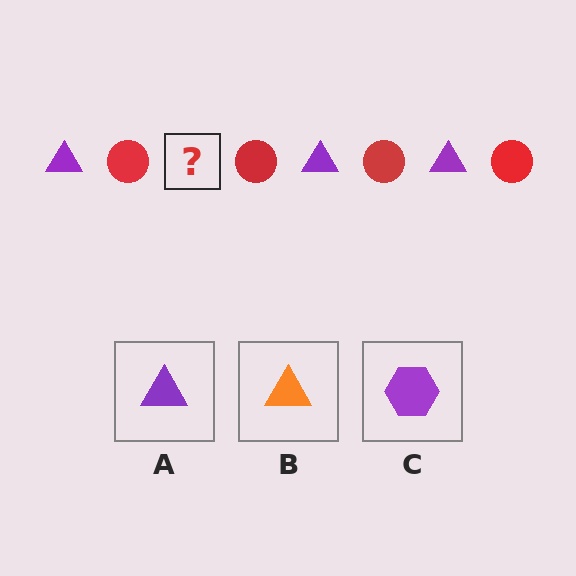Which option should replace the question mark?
Option A.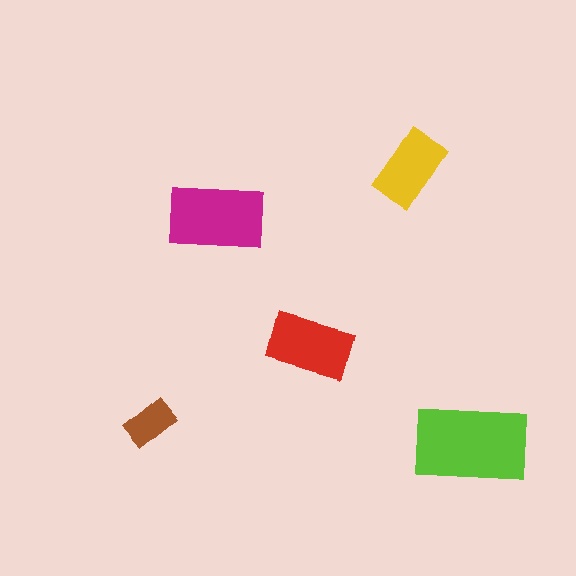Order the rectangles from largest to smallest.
the lime one, the magenta one, the red one, the yellow one, the brown one.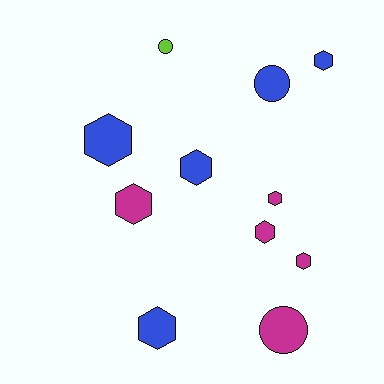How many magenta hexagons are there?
There are 4 magenta hexagons.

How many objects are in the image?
There are 11 objects.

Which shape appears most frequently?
Hexagon, with 8 objects.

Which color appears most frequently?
Blue, with 5 objects.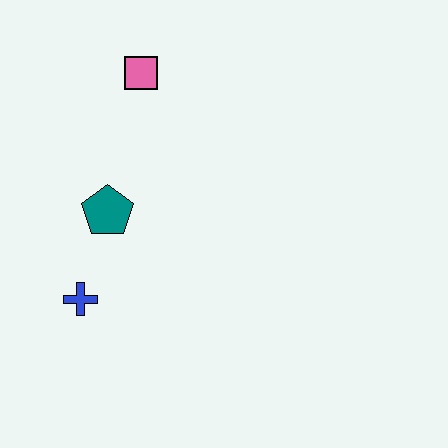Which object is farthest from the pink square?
The blue cross is farthest from the pink square.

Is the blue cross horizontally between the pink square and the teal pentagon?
No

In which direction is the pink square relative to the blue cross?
The pink square is above the blue cross.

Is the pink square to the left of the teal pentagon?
No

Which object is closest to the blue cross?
The teal pentagon is closest to the blue cross.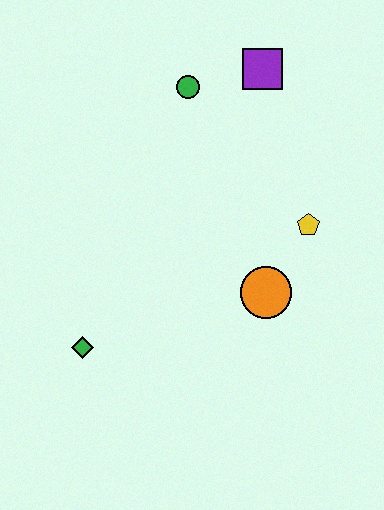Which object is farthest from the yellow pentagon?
The green diamond is farthest from the yellow pentagon.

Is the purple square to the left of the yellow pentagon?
Yes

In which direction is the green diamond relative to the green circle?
The green diamond is below the green circle.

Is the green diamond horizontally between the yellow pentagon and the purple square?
No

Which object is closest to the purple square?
The green circle is closest to the purple square.